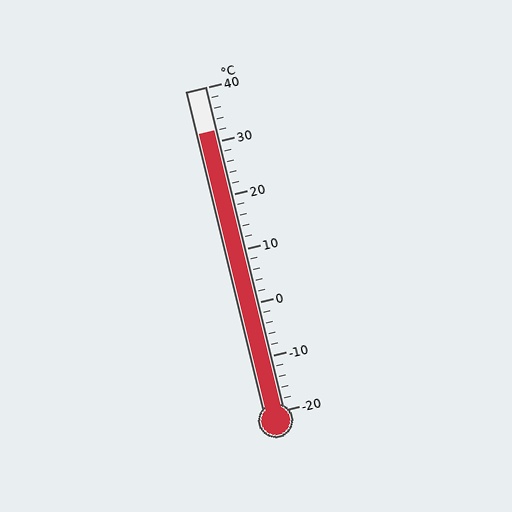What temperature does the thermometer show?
The thermometer shows approximately 32°C.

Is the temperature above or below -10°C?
The temperature is above -10°C.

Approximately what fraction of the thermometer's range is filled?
The thermometer is filled to approximately 85% of its range.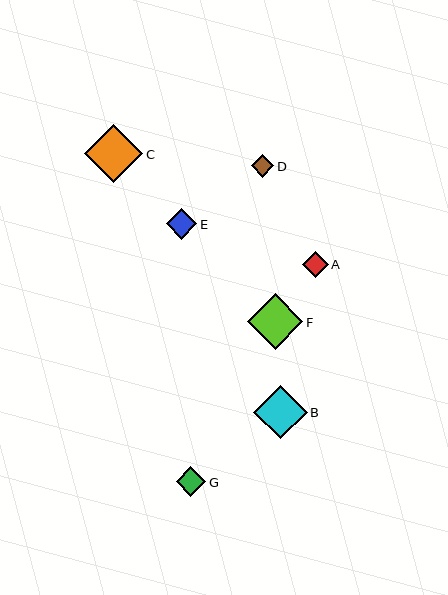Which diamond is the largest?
Diamond C is the largest with a size of approximately 59 pixels.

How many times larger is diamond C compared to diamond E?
Diamond C is approximately 1.9 times the size of diamond E.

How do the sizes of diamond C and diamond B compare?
Diamond C and diamond B are approximately the same size.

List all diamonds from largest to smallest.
From largest to smallest: C, F, B, E, G, A, D.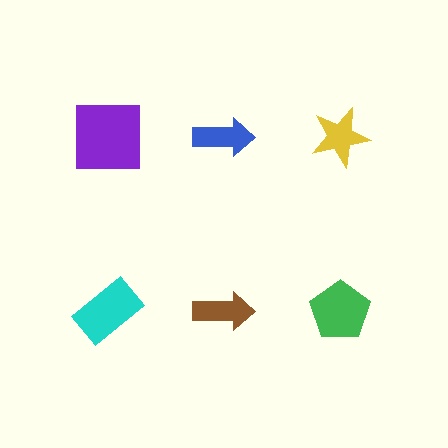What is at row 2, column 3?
A green pentagon.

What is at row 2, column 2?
A brown arrow.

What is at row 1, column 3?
A yellow star.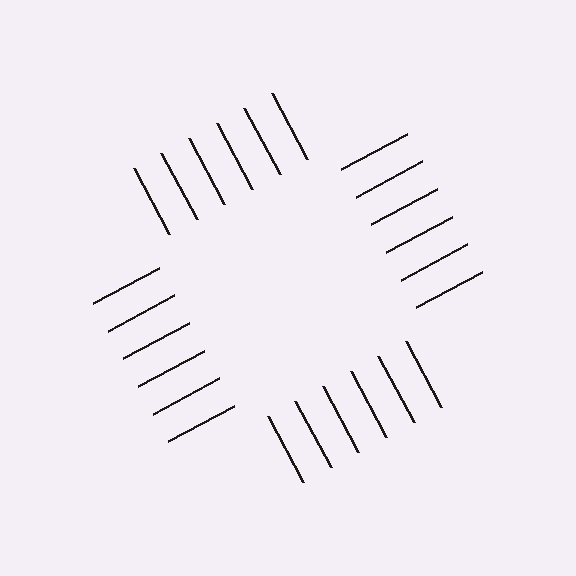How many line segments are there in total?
24 — 6 along each of the 4 edges.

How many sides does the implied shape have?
4 sides — the line-ends trace a square.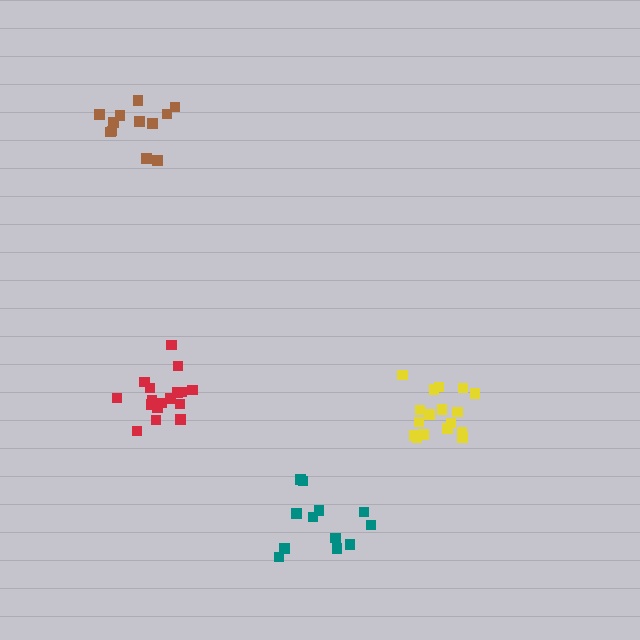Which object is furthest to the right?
The yellow cluster is rightmost.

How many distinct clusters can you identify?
There are 4 distinct clusters.